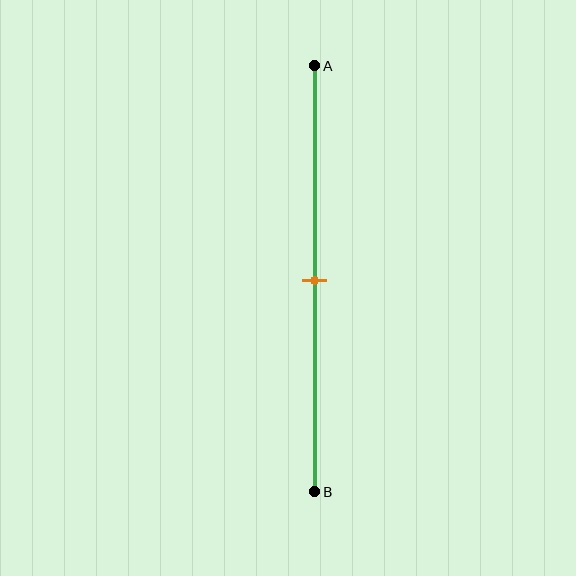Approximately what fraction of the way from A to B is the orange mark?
The orange mark is approximately 50% of the way from A to B.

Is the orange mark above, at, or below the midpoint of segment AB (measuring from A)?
The orange mark is approximately at the midpoint of segment AB.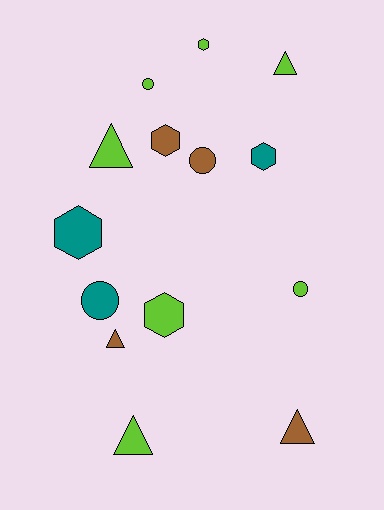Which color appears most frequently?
Lime, with 7 objects.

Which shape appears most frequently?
Triangle, with 5 objects.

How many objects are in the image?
There are 14 objects.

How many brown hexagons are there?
There is 1 brown hexagon.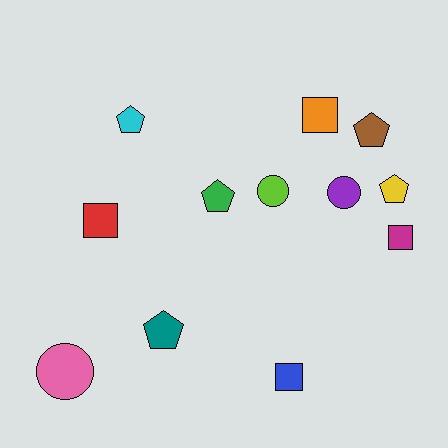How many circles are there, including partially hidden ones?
There are 3 circles.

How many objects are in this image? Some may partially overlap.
There are 12 objects.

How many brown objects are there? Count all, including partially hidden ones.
There is 1 brown object.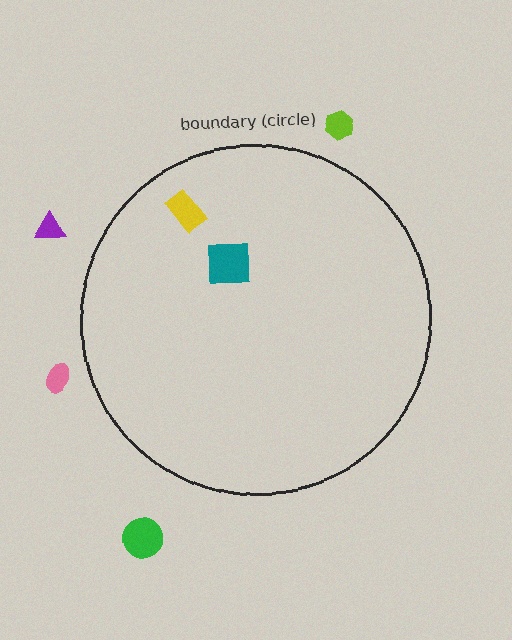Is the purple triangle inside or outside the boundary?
Outside.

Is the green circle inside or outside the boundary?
Outside.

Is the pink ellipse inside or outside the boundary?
Outside.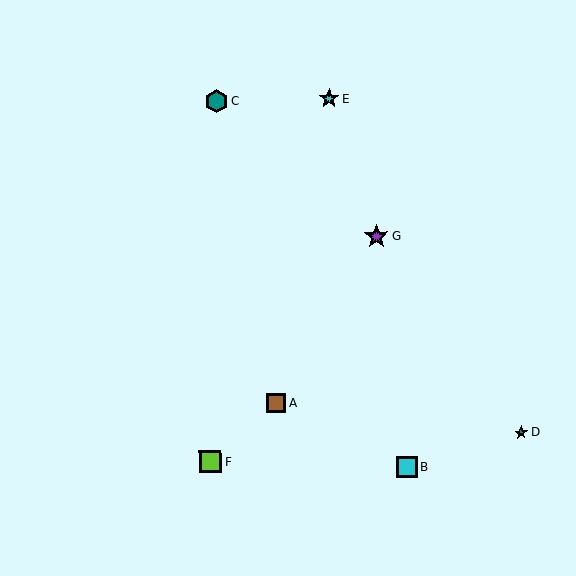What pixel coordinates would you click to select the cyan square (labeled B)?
Click at (407, 467) to select the cyan square B.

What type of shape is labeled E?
Shape E is a cyan star.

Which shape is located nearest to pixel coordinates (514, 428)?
The teal star (labeled D) at (521, 433) is nearest to that location.